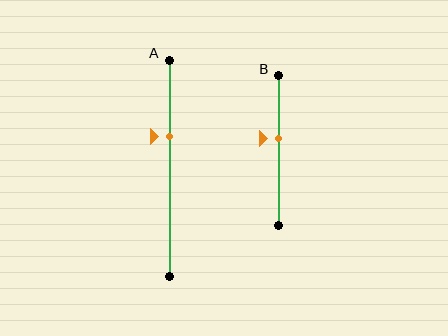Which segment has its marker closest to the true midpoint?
Segment B has its marker closest to the true midpoint.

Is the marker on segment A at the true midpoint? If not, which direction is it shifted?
No, the marker on segment A is shifted upward by about 15% of the segment length.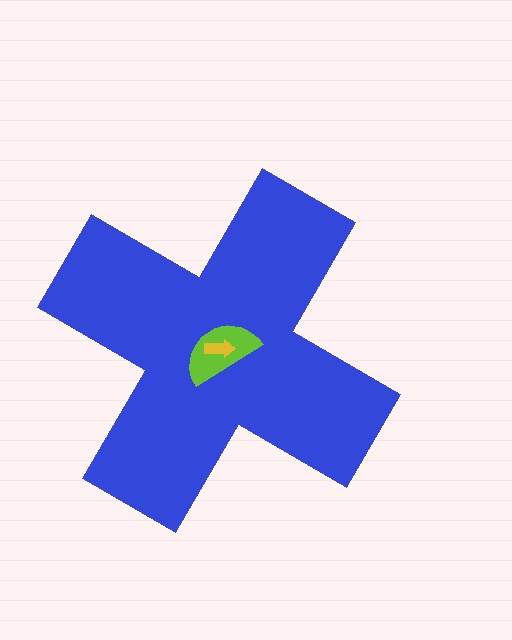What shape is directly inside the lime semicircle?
The yellow arrow.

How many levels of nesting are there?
3.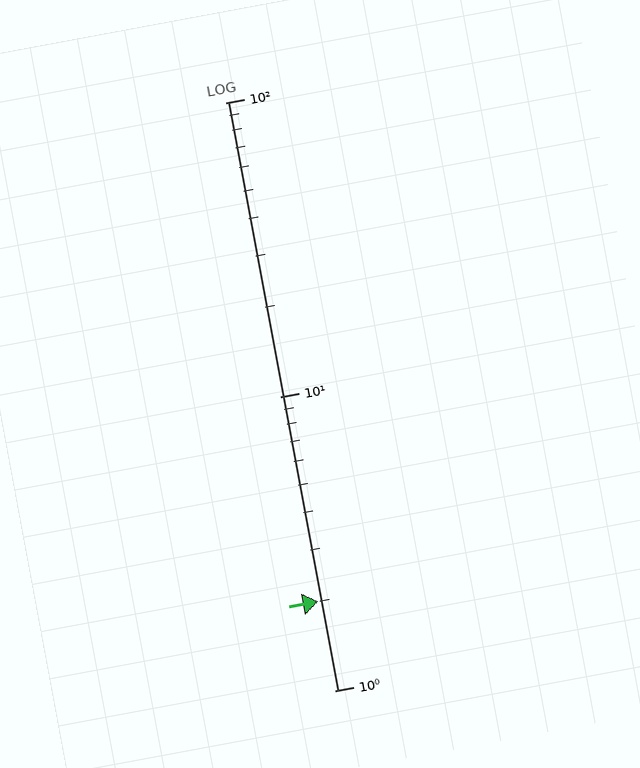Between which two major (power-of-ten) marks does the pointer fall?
The pointer is between 1 and 10.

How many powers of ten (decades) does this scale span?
The scale spans 2 decades, from 1 to 100.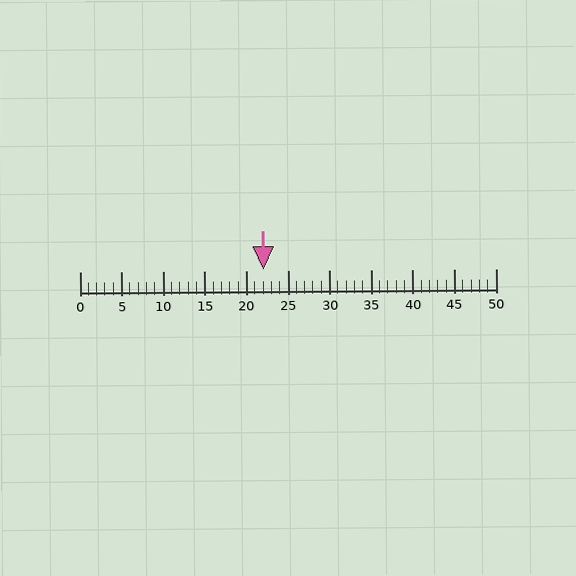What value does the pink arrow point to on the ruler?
The pink arrow points to approximately 22.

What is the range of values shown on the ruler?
The ruler shows values from 0 to 50.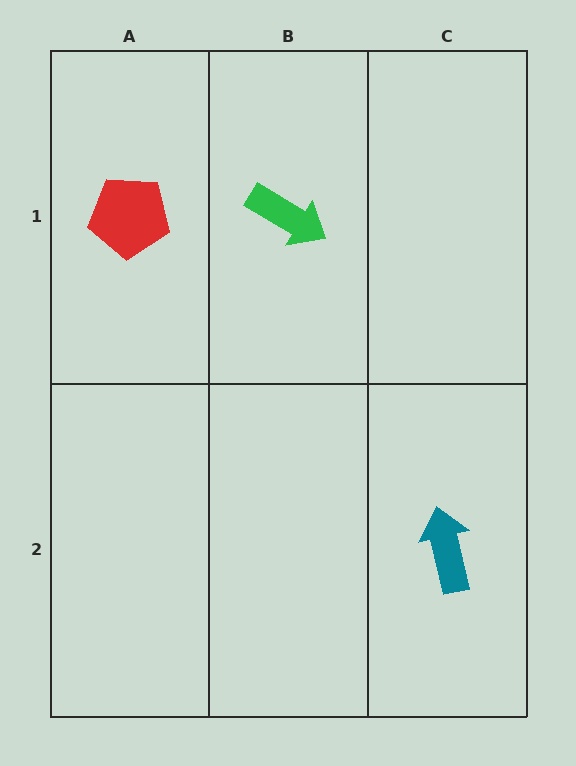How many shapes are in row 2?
1 shape.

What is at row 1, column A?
A red pentagon.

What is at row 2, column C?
A teal arrow.